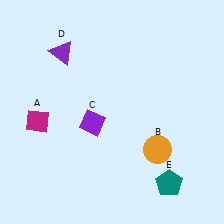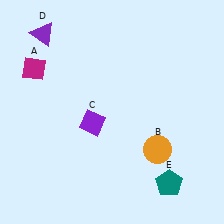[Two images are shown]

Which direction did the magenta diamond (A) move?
The magenta diamond (A) moved up.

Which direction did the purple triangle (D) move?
The purple triangle (D) moved left.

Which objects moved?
The objects that moved are: the magenta diamond (A), the purple triangle (D).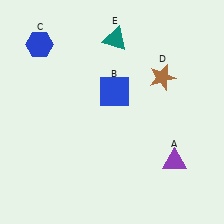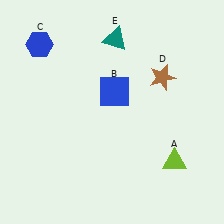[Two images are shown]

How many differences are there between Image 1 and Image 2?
There is 1 difference between the two images.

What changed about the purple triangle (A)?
In Image 1, A is purple. In Image 2, it changed to lime.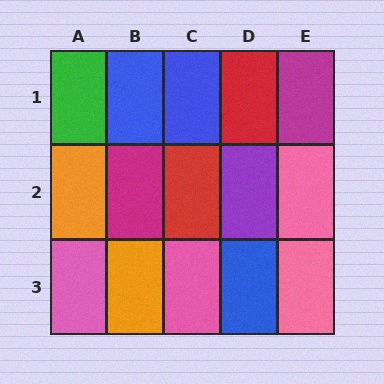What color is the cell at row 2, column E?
Pink.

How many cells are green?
1 cell is green.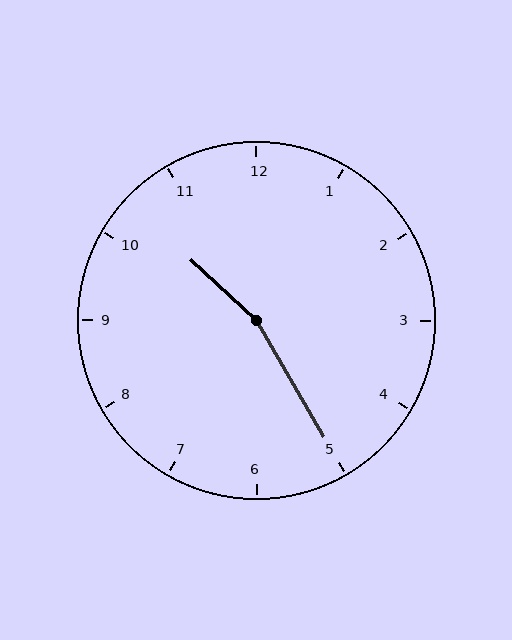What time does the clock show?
10:25.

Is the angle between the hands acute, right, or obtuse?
It is obtuse.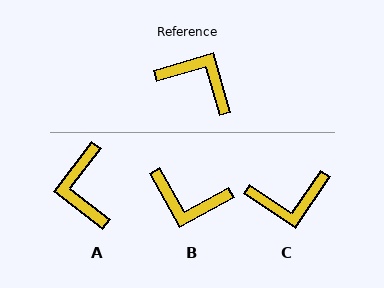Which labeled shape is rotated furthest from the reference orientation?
B, about 168 degrees away.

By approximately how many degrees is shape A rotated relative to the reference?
Approximately 126 degrees counter-clockwise.